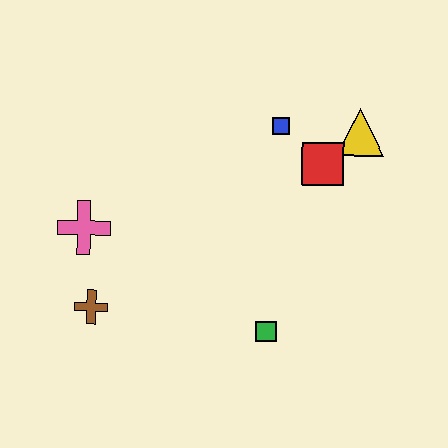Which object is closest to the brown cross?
The pink cross is closest to the brown cross.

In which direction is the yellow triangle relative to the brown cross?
The yellow triangle is to the right of the brown cross.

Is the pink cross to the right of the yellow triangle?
No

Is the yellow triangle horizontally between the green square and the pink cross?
No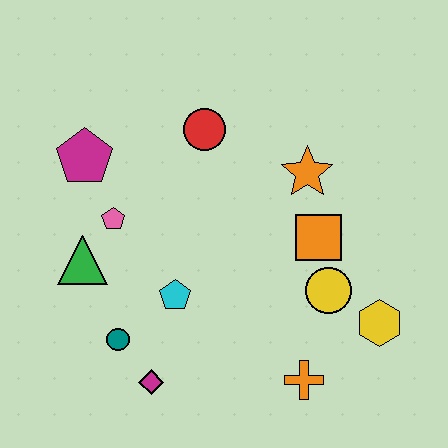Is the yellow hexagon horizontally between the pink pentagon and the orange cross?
No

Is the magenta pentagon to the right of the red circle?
No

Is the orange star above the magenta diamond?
Yes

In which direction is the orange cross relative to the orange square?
The orange cross is below the orange square.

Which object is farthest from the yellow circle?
The magenta pentagon is farthest from the yellow circle.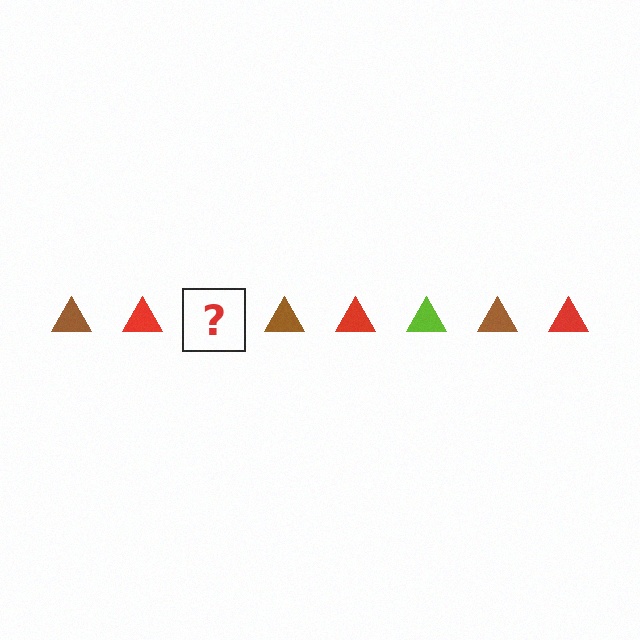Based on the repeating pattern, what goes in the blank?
The blank should be a lime triangle.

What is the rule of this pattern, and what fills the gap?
The rule is that the pattern cycles through brown, red, lime triangles. The gap should be filled with a lime triangle.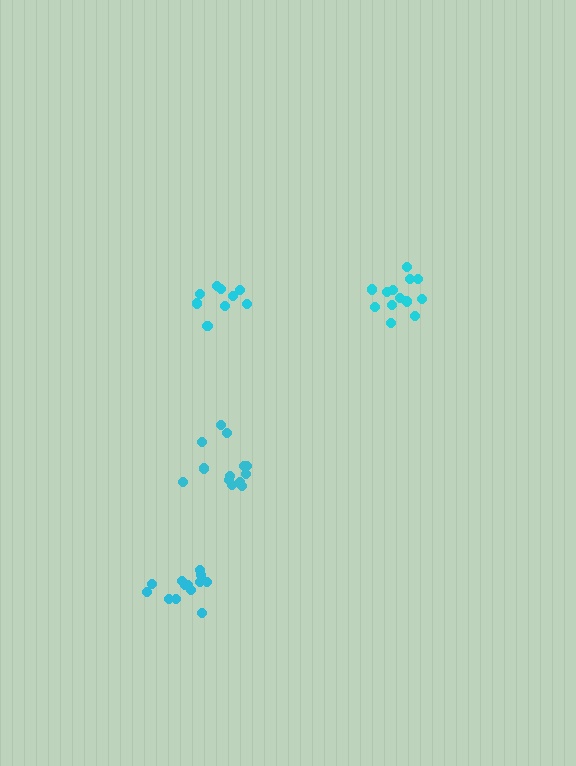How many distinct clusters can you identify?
There are 4 distinct clusters.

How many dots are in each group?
Group 1: 9 dots, Group 2: 14 dots, Group 3: 14 dots, Group 4: 14 dots (51 total).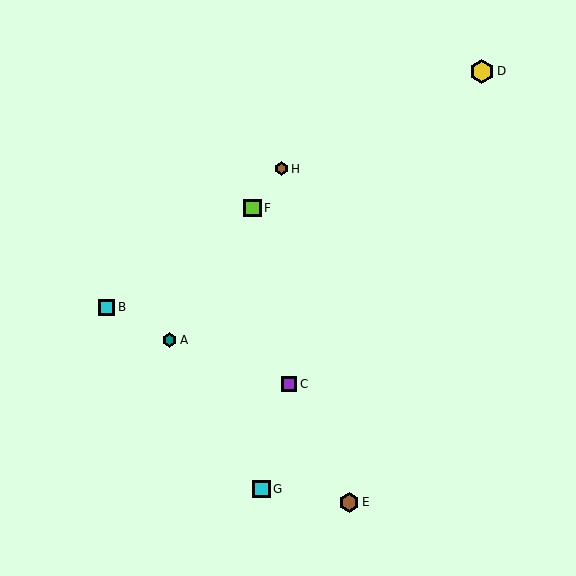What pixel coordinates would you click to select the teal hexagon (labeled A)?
Click at (170, 340) to select the teal hexagon A.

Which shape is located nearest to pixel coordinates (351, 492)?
The brown hexagon (labeled E) at (349, 502) is nearest to that location.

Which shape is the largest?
The yellow hexagon (labeled D) is the largest.